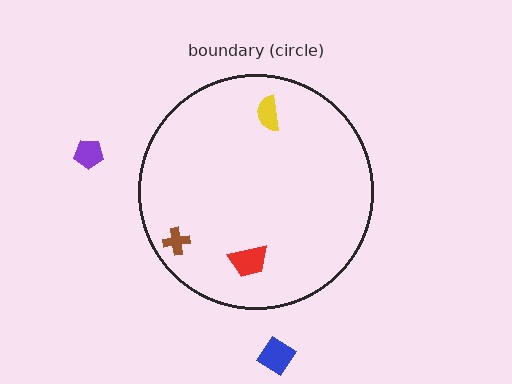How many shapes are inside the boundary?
3 inside, 2 outside.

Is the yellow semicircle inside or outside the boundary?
Inside.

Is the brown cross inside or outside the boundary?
Inside.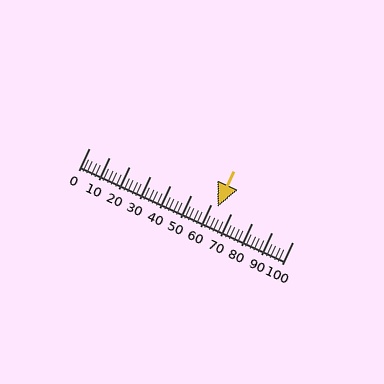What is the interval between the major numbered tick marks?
The major tick marks are spaced 10 units apart.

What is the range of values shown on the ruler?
The ruler shows values from 0 to 100.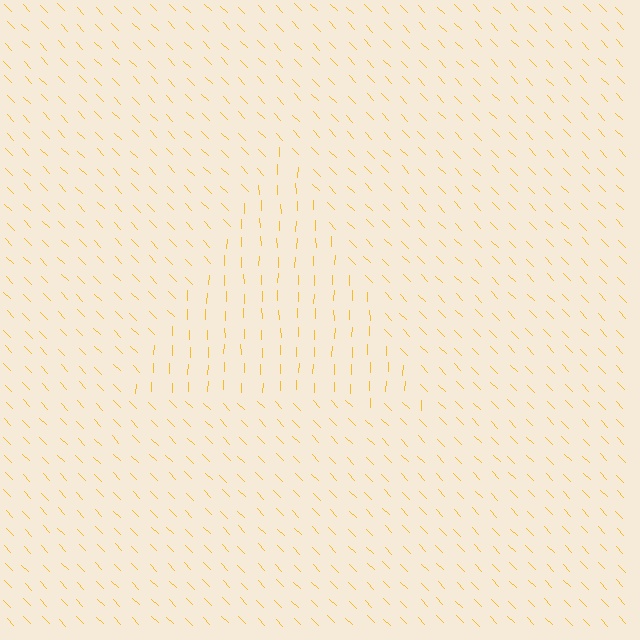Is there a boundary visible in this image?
Yes, there is a texture boundary formed by a change in line orientation.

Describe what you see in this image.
The image is filled with small yellow line segments. A triangle region in the image has lines oriented differently from the surrounding lines, creating a visible texture boundary.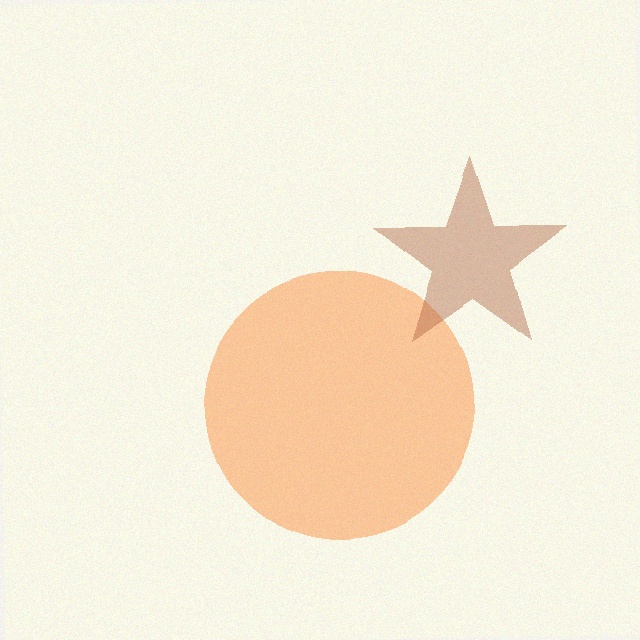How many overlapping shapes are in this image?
There are 2 overlapping shapes in the image.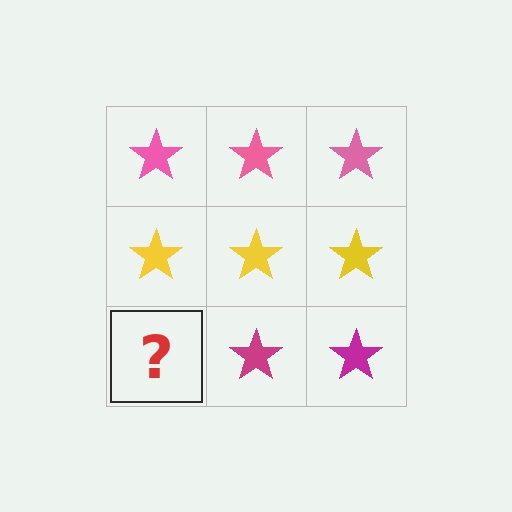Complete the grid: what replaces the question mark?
The question mark should be replaced with a magenta star.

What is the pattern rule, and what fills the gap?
The rule is that each row has a consistent color. The gap should be filled with a magenta star.